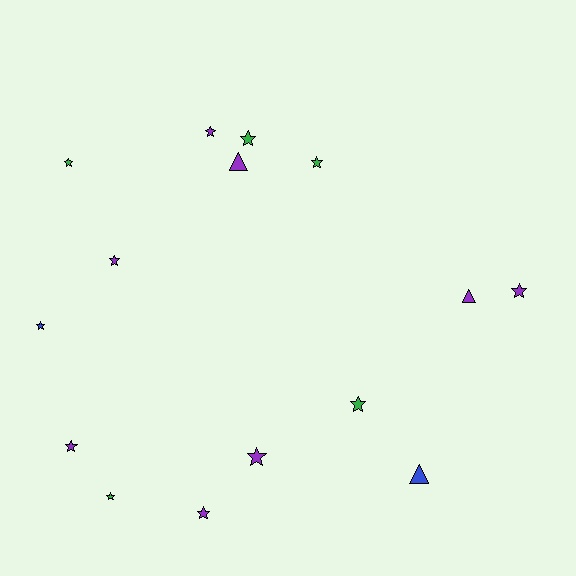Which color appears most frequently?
Purple, with 8 objects.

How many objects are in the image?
There are 15 objects.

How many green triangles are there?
There are no green triangles.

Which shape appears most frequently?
Star, with 12 objects.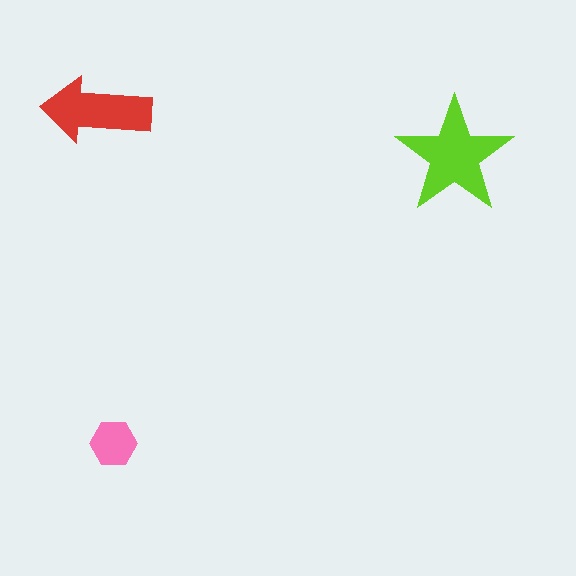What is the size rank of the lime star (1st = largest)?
1st.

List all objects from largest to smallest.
The lime star, the red arrow, the pink hexagon.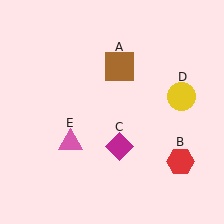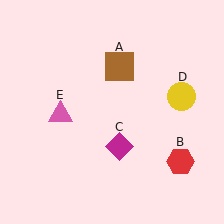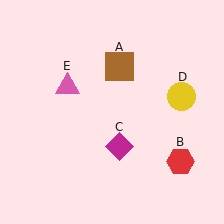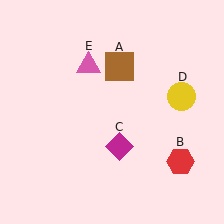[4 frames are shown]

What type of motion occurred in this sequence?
The pink triangle (object E) rotated clockwise around the center of the scene.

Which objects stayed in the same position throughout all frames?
Brown square (object A) and red hexagon (object B) and magenta diamond (object C) and yellow circle (object D) remained stationary.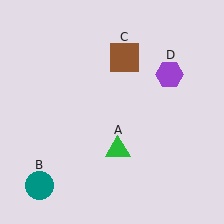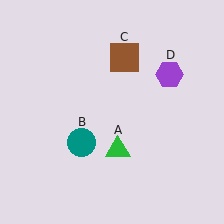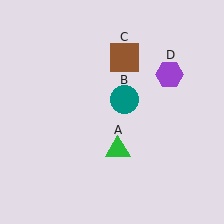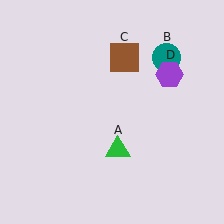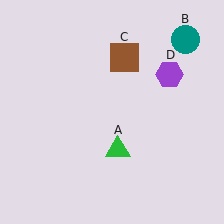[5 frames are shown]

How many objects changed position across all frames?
1 object changed position: teal circle (object B).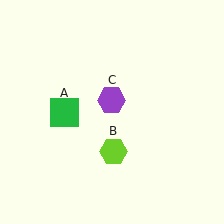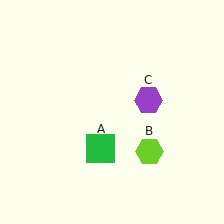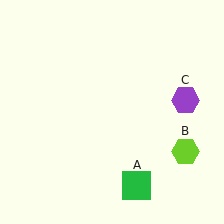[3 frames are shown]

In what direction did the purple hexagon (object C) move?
The purple hexagon (object C) moved right.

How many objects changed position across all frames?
3 objects changed position: green square (object A), lime hexagon (object B), purple hexagon (object C).